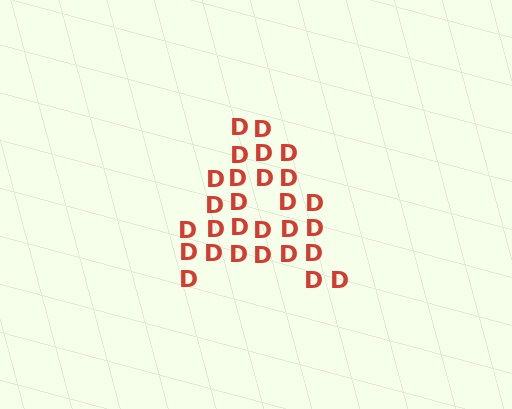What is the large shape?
The large shape is the letter A.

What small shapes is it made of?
It is made of small letter D's.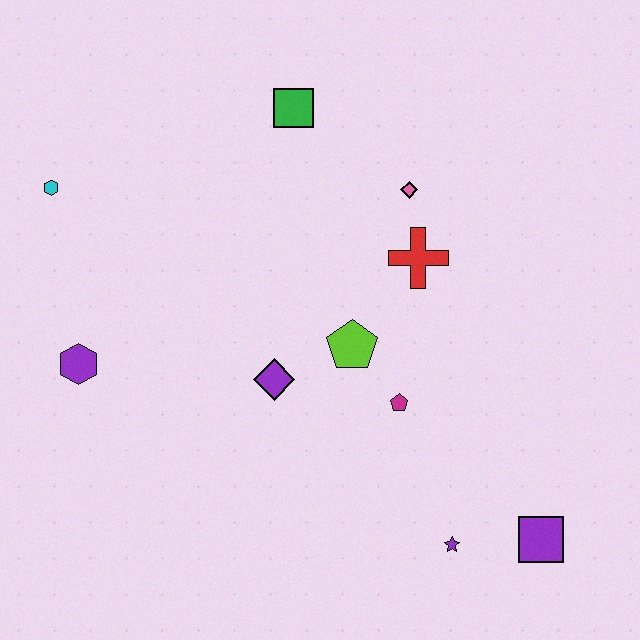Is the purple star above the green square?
No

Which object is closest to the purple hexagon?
The cyan hexagon is closest to the purple hexagon.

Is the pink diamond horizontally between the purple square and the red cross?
No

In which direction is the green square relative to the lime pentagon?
The green square is above the lime pentagon.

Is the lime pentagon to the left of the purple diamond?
No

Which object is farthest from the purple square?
The cyan hexagon is farthest from the purple square.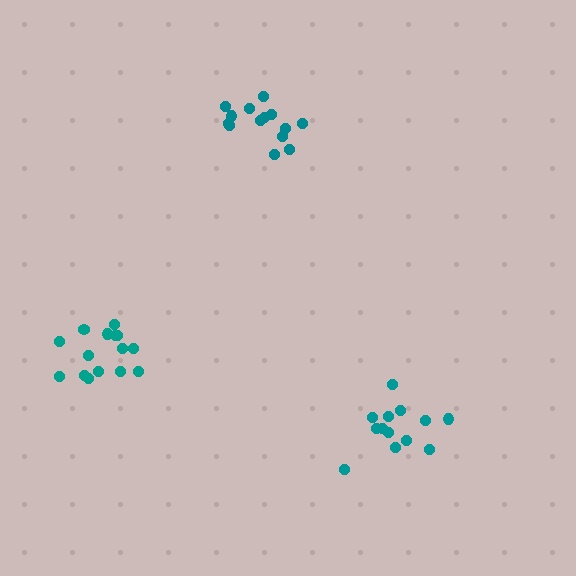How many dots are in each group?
Group 1: 14 dots, Group 2: 13 dots, Group 3: 15 dots (42 total).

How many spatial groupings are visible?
There are 3 spatial groupings.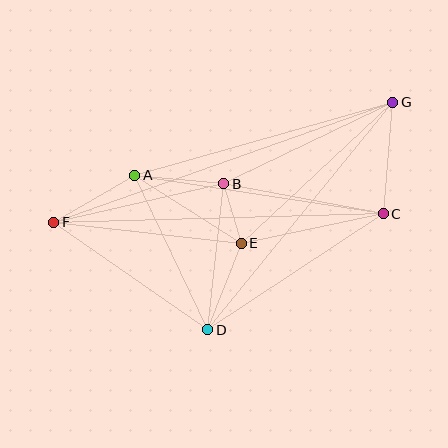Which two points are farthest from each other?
Points F and G are farthest from each other.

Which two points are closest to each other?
Points B and E are closest to each other.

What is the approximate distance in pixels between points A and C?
The distance between A and C is approximately 251 pixels.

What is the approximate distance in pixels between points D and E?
The distance between D and E is approximately 93 pixels.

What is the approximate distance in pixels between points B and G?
The distance between B and G is approximately 187 pixels.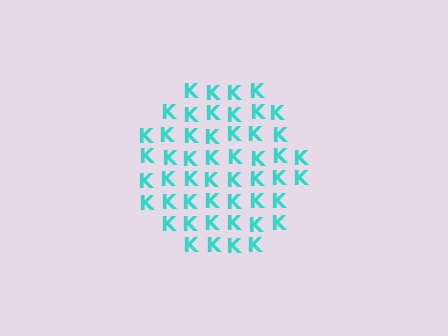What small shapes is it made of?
It is made of small letter K's.